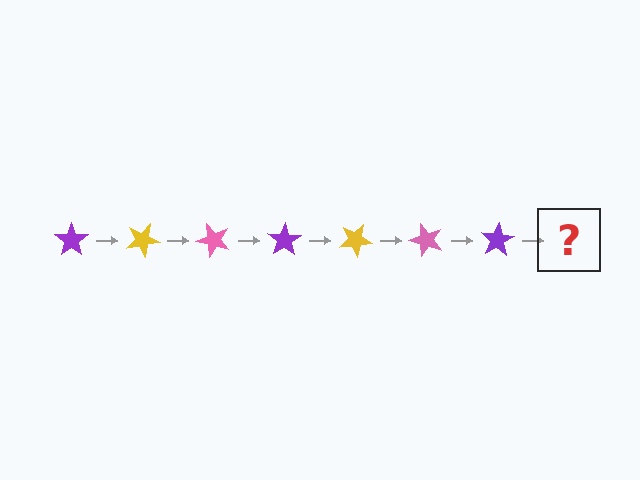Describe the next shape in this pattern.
It should be a yellow star, rotated 175 degrees from the start.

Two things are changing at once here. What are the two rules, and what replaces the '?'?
The two rules are that it rotates 25 degrees each step and the color cycles through purple, yellow, and pink. The '?' should be a yellow star, rotated 175 degrees from the start.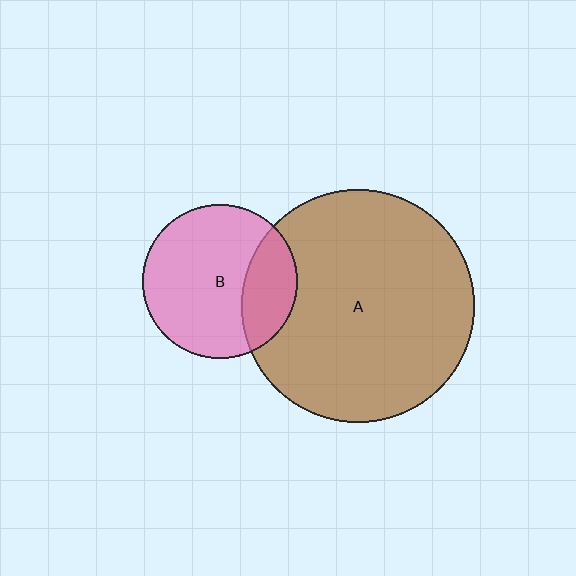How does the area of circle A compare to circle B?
Approximately 2.3 times.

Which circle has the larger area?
Circle A (brown).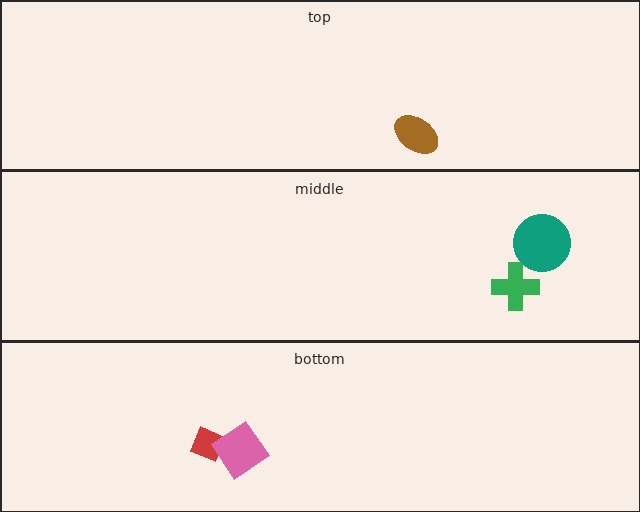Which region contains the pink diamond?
The bottom region.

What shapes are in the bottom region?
The red diamond, the pink diamond.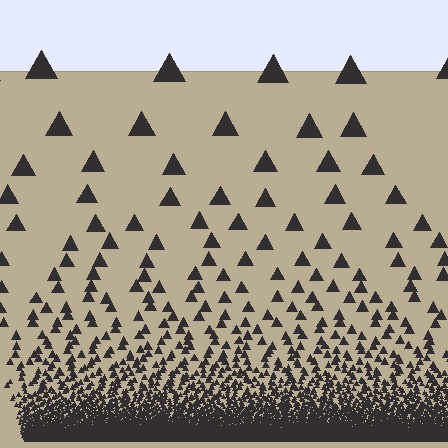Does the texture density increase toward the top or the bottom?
Density increases toward the bottom.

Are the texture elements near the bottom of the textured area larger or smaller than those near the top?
Smaller. The gradient is inverted — elements near the bottom are smaller and denser.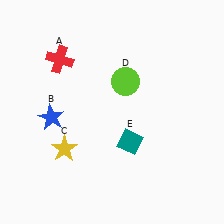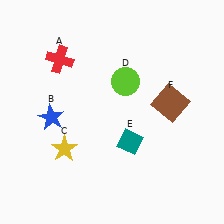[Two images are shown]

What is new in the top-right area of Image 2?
A brown square (F) was added in the top-right area of Image 2.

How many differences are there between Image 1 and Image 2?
There is 1 difference between the two images.